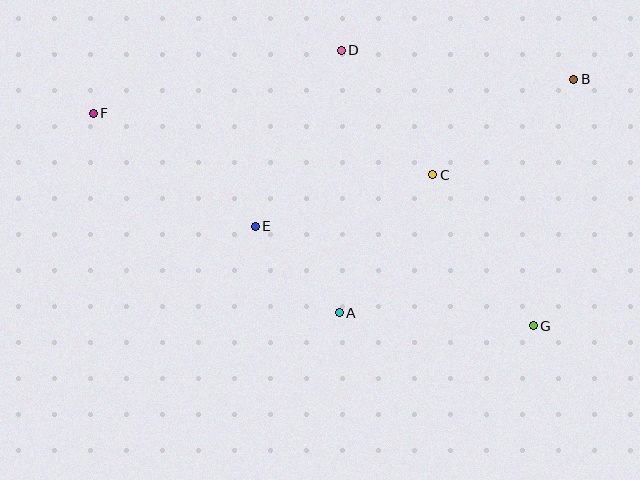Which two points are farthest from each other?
Points F and G are farthest from each other.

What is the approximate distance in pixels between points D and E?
The distance between D and E is approximately 196 pixels.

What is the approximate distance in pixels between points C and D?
The distance between C and D is approximately 155 pixels.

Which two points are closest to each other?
Points A and E are closest to each other.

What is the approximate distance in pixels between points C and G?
The distance between C and G is approximately 181 pixels.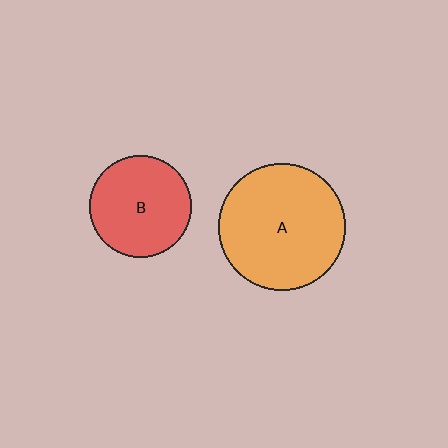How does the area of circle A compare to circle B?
Approximately 1.6 times.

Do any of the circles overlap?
No, none of the circles overlap.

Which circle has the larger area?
Circle A (orange).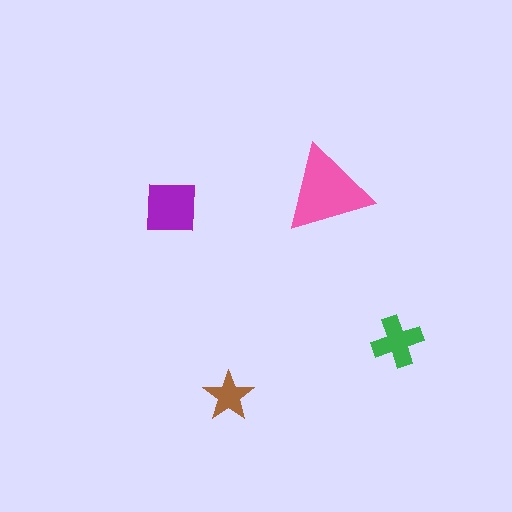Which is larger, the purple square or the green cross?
The purple square.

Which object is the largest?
The pink triangle.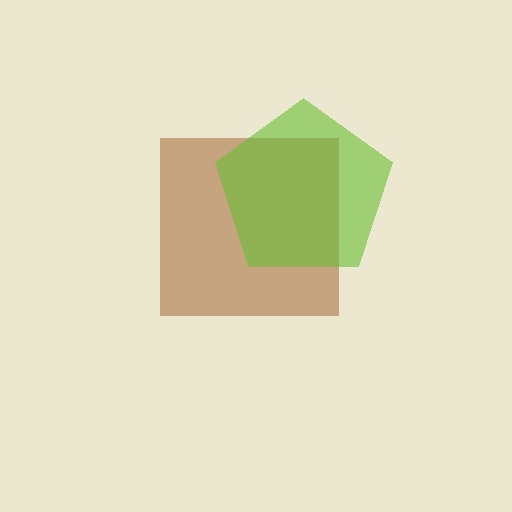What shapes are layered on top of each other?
The layered shapes are: a brown square, a lime pentagon.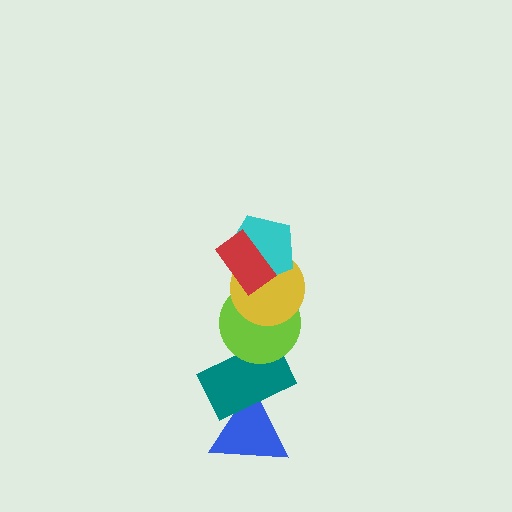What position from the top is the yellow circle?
The yellow circle is 3rd from the top.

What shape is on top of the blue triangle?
The teal rectangle is on top of the blue triangle.